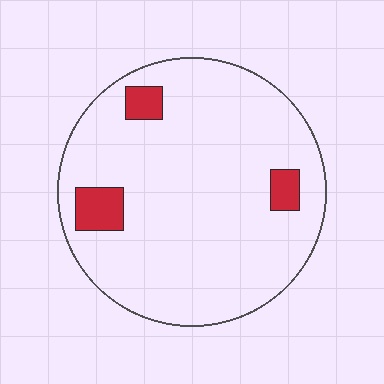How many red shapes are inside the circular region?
3.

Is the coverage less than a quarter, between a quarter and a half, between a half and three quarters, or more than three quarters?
Less than a quarter.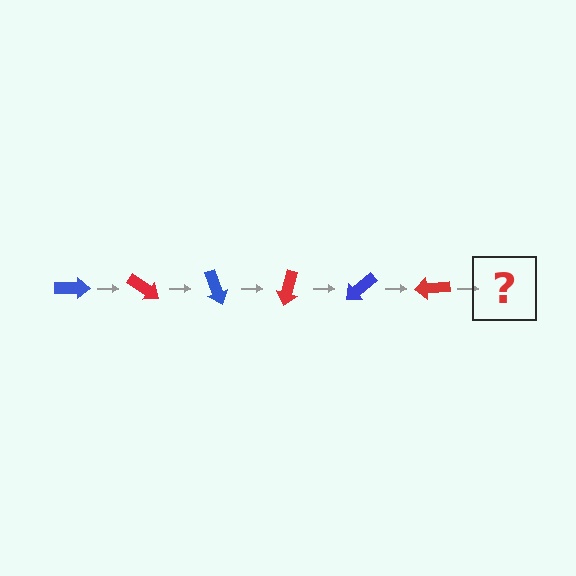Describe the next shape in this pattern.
It should be a blue arrow, rotated 210 degrees from the start.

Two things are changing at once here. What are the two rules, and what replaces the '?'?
The two rules are that it rotates 35 degrees each step and the color cycles through blue and red. The '?' should be a blue arrow, rotated 210 degrees from the start.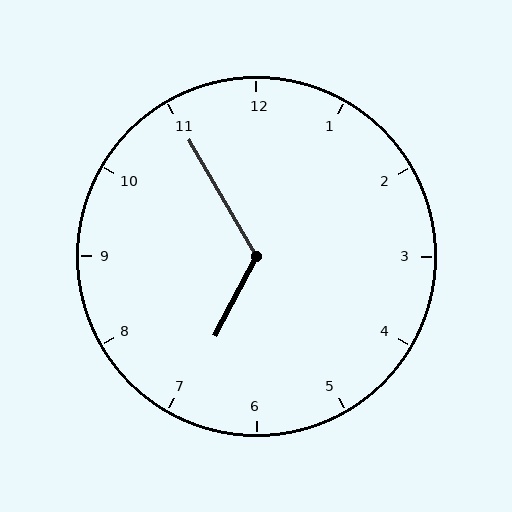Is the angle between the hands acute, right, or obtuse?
It is obtuse.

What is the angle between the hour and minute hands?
Approximately 122 degrees.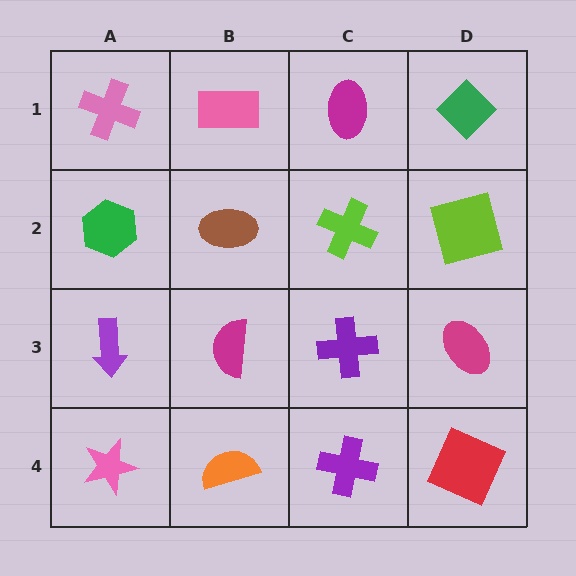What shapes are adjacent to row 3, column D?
A lime square (row 2, column D), a red square (row 4, column D), a purple cross (row 3, column C).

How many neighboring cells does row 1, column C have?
3.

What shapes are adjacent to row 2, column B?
A pink rectangle (row 1, column B), a magenta semicircle (row 3, column B), a green hexagon (row 2, column A), a lime cross (row 2, column C).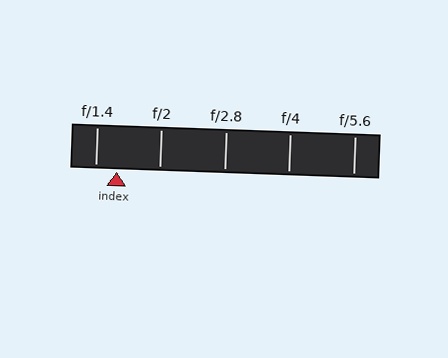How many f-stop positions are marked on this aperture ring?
There are 5 f-stop positions marked.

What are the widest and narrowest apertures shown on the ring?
The widest aperture shown is f/1.4 and the narrowest is f/5.6.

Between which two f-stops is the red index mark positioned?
The index mark is between f/1.4 and f/2.